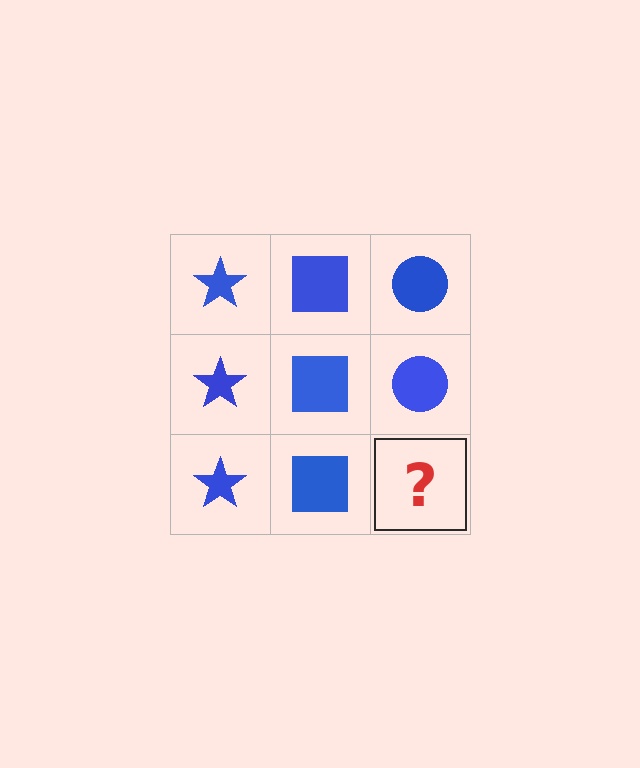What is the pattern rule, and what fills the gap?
The rule is that each column has a consistent shape. The gap should be filled with a blue circle.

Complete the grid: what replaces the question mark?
The question mark should be replaced with a blue circle.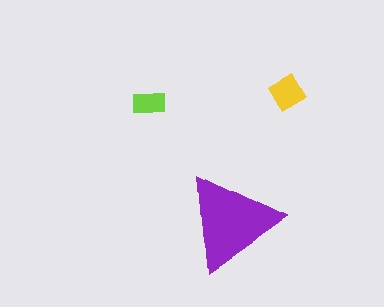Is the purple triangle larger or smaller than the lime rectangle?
Larger.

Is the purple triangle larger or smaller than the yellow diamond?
Larger.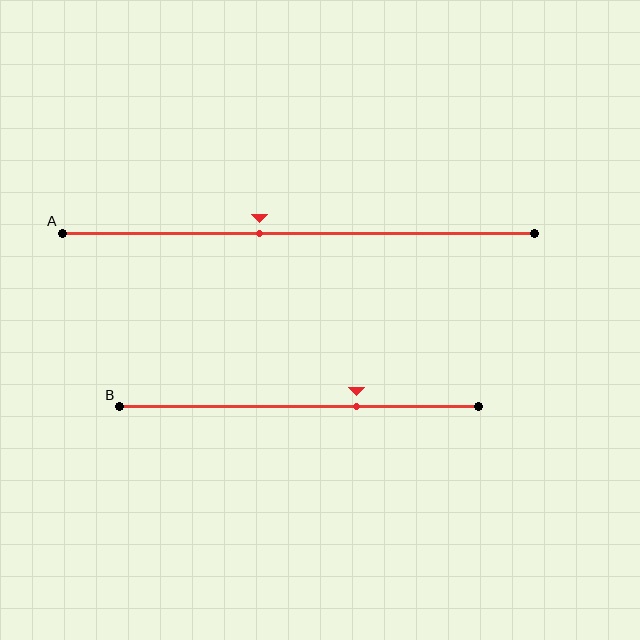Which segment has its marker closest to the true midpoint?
Segment A has its marker closest to the true midpoint.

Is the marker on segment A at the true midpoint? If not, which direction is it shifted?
No, the marker on segment A is shifted to the left by about 8% of the segment length.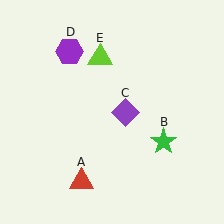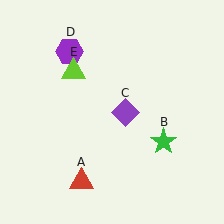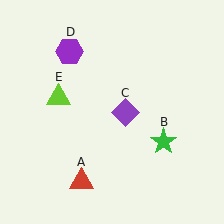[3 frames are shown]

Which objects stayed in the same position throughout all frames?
Red triangle (object A) and green star (object B) and purple diamond (object C) and purple hexagon (object D) remained stationary.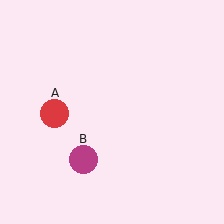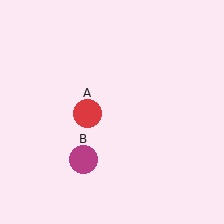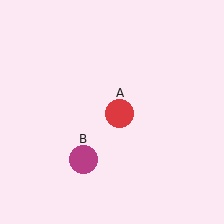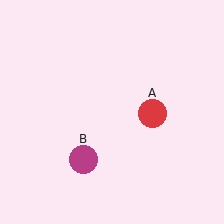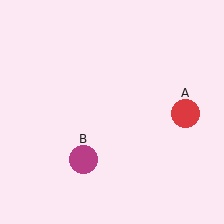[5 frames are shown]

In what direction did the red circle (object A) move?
The red circle (object A) moved right.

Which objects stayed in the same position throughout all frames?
Magenta circle (object B) remained stationary.